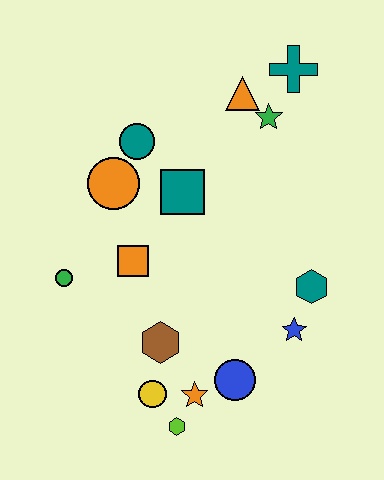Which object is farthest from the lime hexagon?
The teal cross is farthest from the lime hexagon.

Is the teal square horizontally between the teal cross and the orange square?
Yes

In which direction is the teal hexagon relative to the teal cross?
The teal hexagon is below the teal cross.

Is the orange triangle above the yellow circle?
Yes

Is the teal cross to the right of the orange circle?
Yes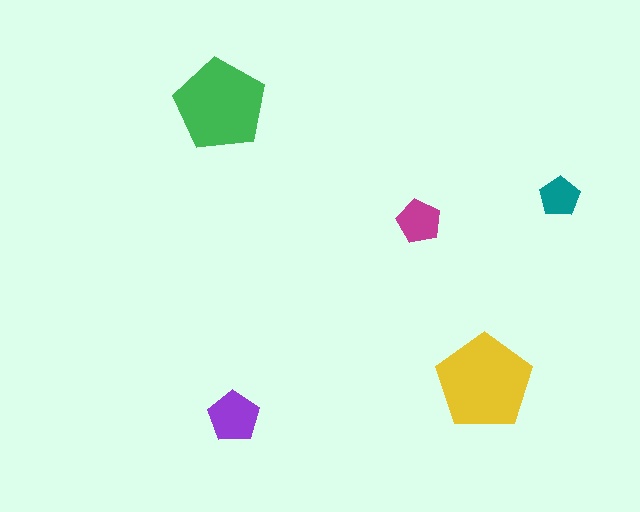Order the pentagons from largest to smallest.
the yellow one, the green one, the purple one, the magenta one, the teal one.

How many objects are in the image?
There are 5 objects in the image.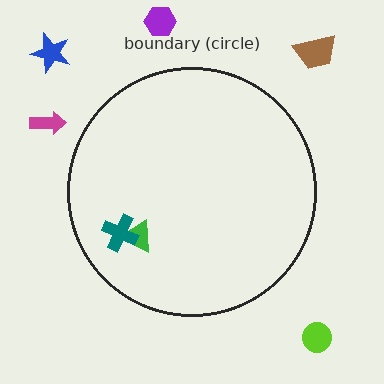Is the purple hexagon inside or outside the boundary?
Outside.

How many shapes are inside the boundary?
2 inside, 5 outside.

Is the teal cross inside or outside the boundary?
Inside.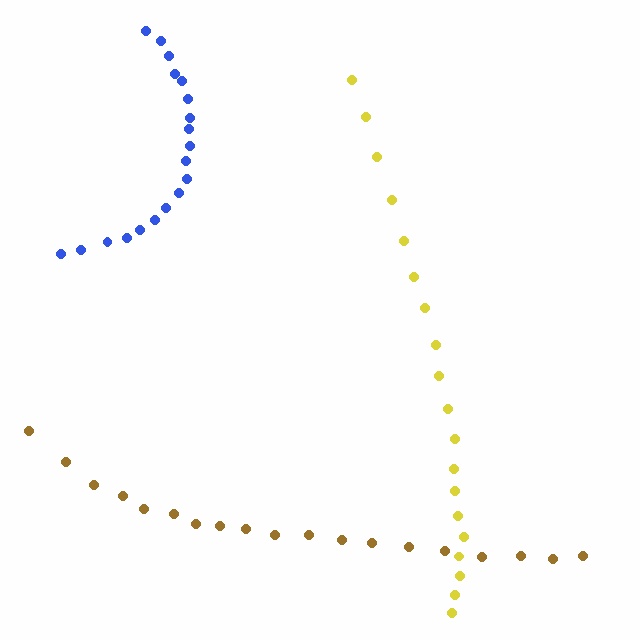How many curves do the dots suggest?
There are 3 distinct paths.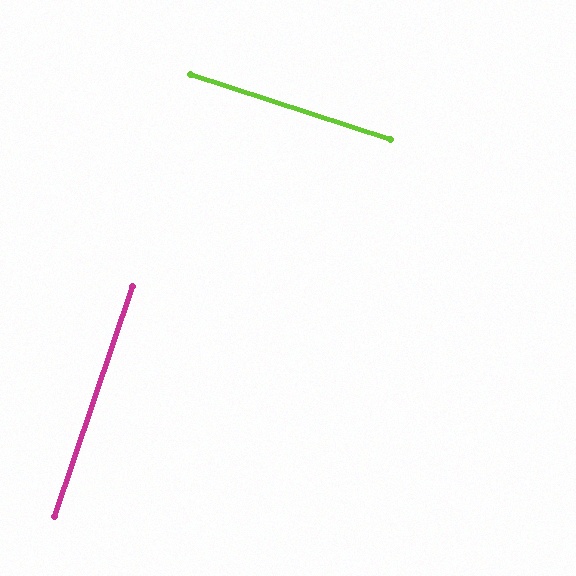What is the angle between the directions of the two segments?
Approximately 90 degrees.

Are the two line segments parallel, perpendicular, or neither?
Perpendicular — they meet at approximately 90°.